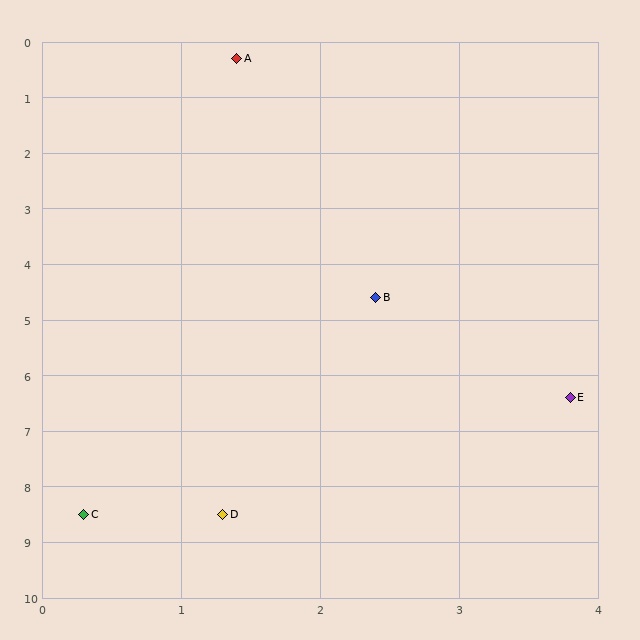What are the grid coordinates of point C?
Point C is at approximately (0.3, 8.5).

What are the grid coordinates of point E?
Point E is at approximately (3.8, 6.4).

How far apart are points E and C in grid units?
Points E and C are about 4.1 grid units apart.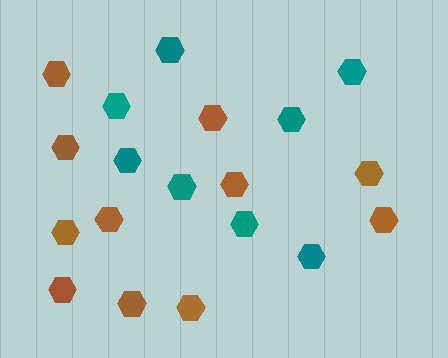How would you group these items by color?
There are 2 groups: one group of teal hexagons (8) and one group of brown hexagons (11).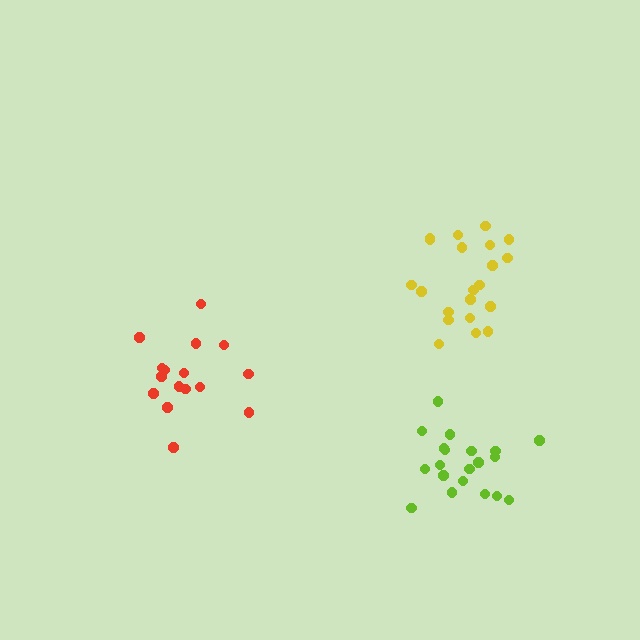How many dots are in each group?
Group 1: 17 dots, Group 2: 21 dots, Group 3: 20 dots (58 total).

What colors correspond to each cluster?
The clusters are colored: red, yellow, lime.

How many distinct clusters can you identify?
There are 3 distinct clusters.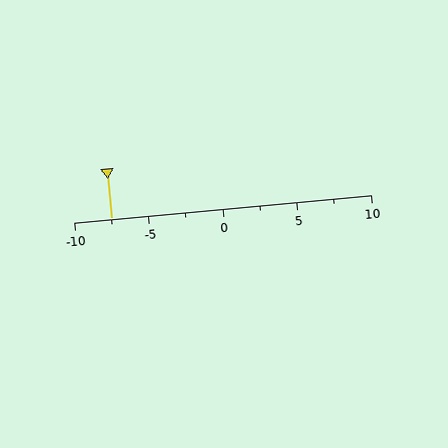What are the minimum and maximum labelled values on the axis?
The axis runs from -10 to 10.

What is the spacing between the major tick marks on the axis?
The major ticks are spaced 5 apart.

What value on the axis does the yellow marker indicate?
The marker indicates approximately -7.5.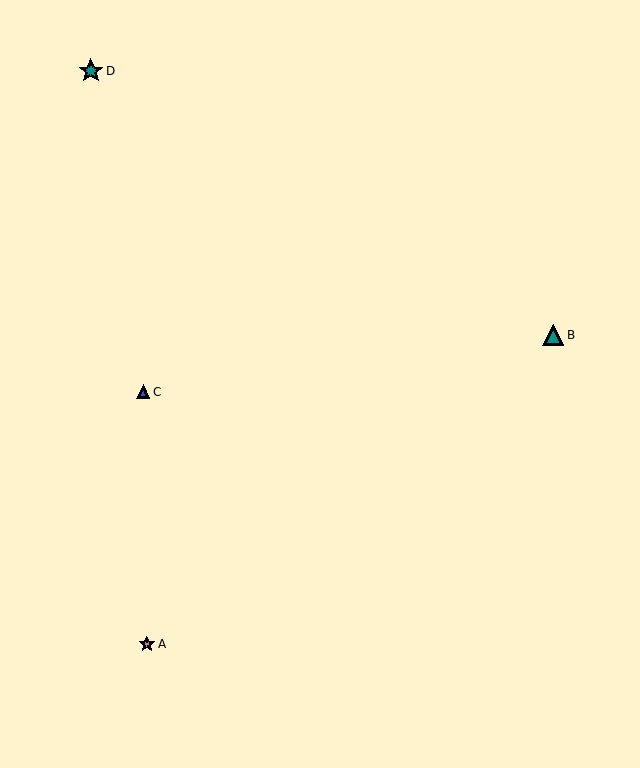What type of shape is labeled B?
Shape B is a teal triangle.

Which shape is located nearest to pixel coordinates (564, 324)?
The teal triangle (labeled B) at (553, 335) is nearest to that location.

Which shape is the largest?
The teal star (labeled D) is the largest.